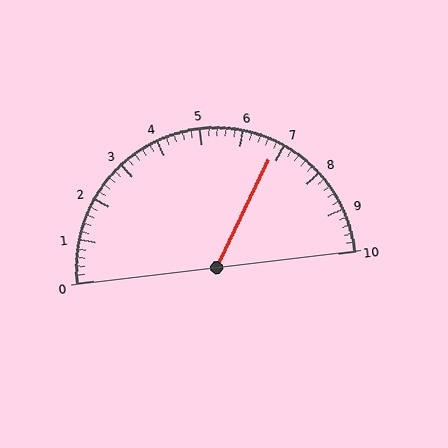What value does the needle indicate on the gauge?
The needle indicates approximately 6.8.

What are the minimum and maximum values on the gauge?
The gauge ranges from 0 to 10.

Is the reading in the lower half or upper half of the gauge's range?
The reading is in the upper half of the range (0 to 10).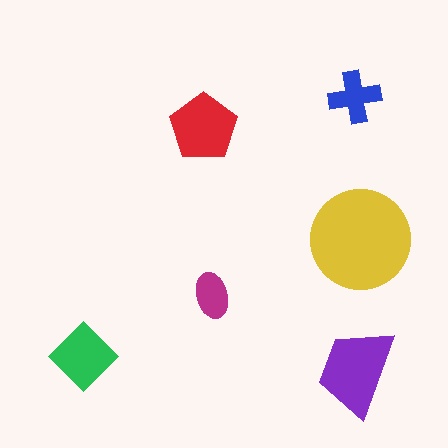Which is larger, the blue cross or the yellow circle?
The yellow circle.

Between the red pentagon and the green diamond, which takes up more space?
The red pentagon.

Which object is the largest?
The yellow circle.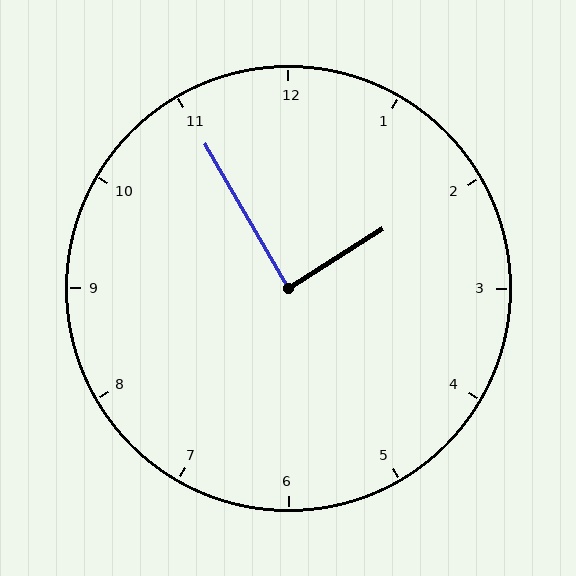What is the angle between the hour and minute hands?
Approximately 88 degrees.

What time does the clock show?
1:55.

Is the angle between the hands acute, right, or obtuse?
It is right.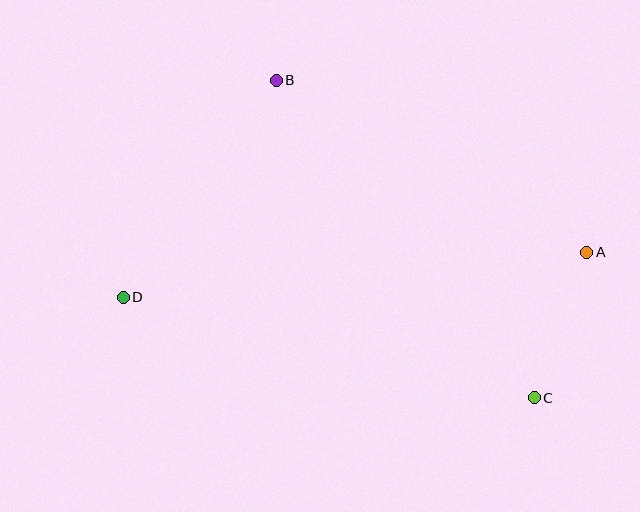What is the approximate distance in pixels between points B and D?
The distance between B and D is approximately 266 pixels.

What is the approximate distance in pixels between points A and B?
The distance between A and B is approximately 355 pixels.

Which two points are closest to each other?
Points A and C are closest to each other.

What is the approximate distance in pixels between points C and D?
The distance between C and D is approximately 424 pixels.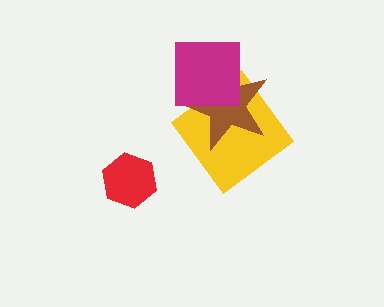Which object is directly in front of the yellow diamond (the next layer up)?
The brown star is directly in front of the yellow diamond.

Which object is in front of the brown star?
The magenta square is in front of the brown star.